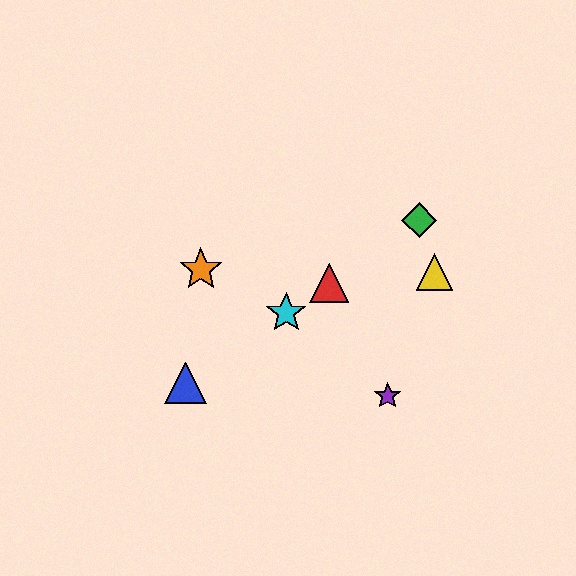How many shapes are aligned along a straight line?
4 shapes (the red triangle, the blue triangle, the green diamond, the cyan star) are aligned along a straight line.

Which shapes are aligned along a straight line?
The red triangle, the blue triangle, the green diamond, the cyan star are aligned along a straight line.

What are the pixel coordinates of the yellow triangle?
The yellow triangle is at (435, 272).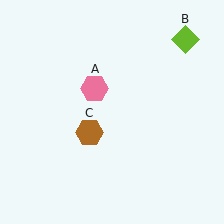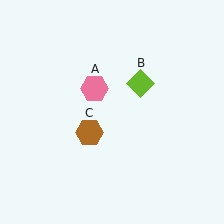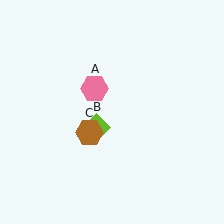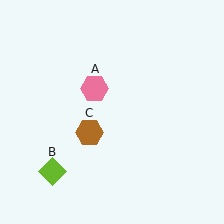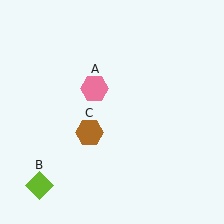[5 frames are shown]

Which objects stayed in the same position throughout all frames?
Pink hexagon (object A) and brown hexagon (object C) remained stationary.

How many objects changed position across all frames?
1 object changed position: lime diamond (object B).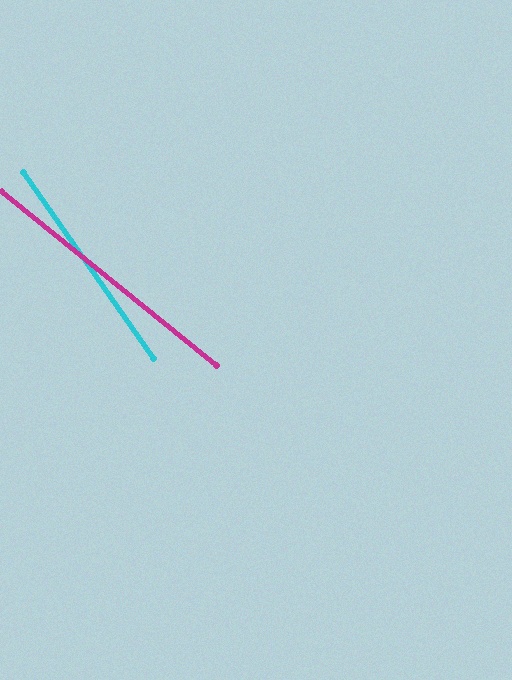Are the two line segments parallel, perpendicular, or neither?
Neither parallel nor perpendicular — they differ by about 16°.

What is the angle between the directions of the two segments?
Approximately 16 degrees.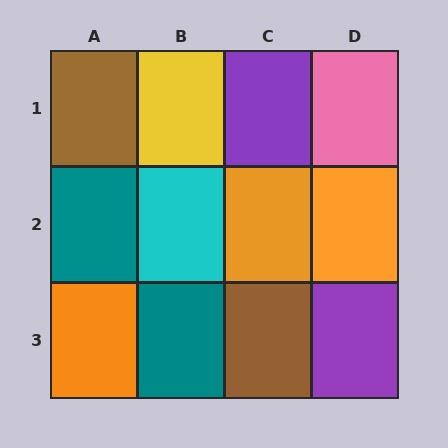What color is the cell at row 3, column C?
Brown.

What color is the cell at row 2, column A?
Teal.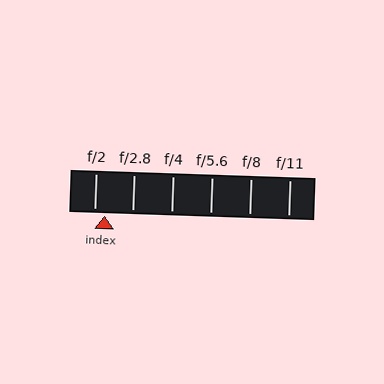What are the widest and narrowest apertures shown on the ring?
The widest aperture shown is f/2 and the narrowest is f/11.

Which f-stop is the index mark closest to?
The index mark is closest to f/2.